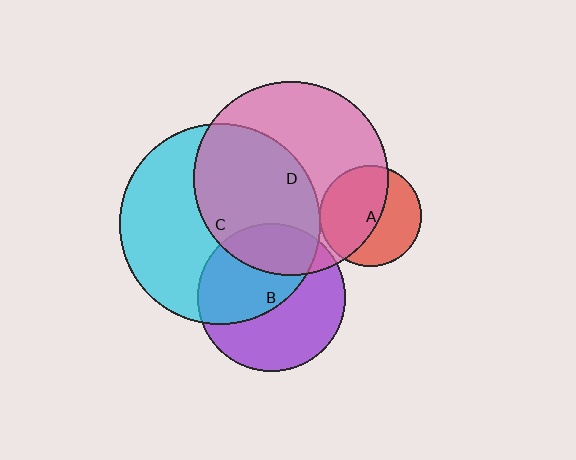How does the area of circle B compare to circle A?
Approximately 2.1 times.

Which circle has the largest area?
Circle C (cyan).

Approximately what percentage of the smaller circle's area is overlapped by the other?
Approximately 50%.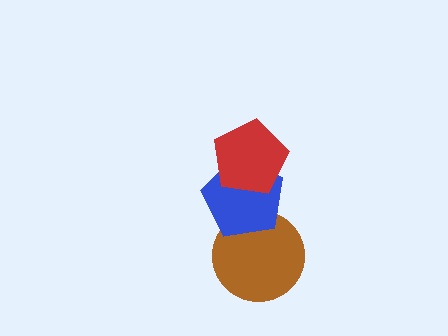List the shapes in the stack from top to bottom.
From top to bottom: the red pentagon, the blue pentagon, the brown circle.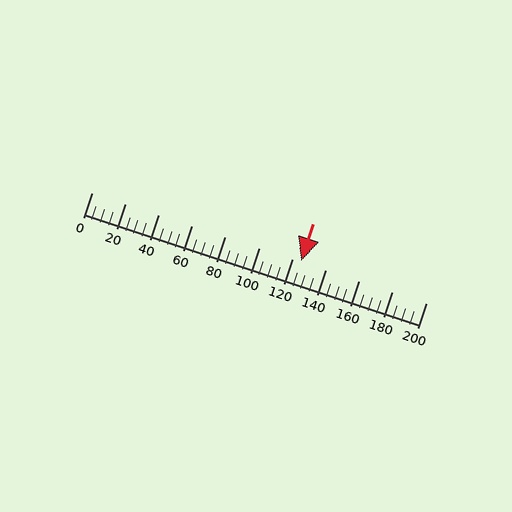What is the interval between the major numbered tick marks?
The major tick marks are spaced 20 units apart.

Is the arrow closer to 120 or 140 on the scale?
The arrow is closer to 120.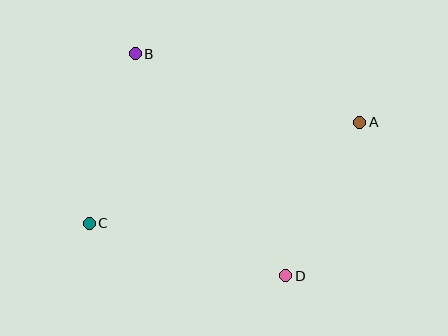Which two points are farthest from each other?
Points A and C are farthest from each other.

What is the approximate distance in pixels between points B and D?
The distance between B and D is approximately 268 pixels.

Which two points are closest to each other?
Points A and D are closest to each other.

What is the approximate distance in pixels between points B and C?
The distance between B and C is approximately 176 pixels.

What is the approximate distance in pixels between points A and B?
The distance between A and B is approximately 235 pixels.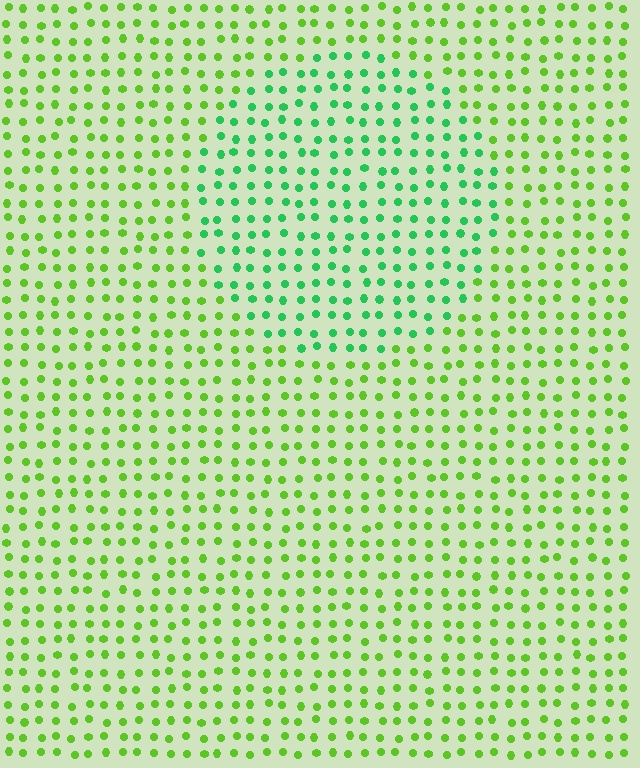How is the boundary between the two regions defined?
The boundary is defined purely by a slight shift in hue (about 39 degrees). Spacing, size, and orientation are identical on both sides.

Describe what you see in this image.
The image is filled with small lime elements in a uniform arrangement. A circle-shaped region is visible where the elements are tinted to a slightly different hue, forming a subtle color boundary.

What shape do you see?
I see a circle.